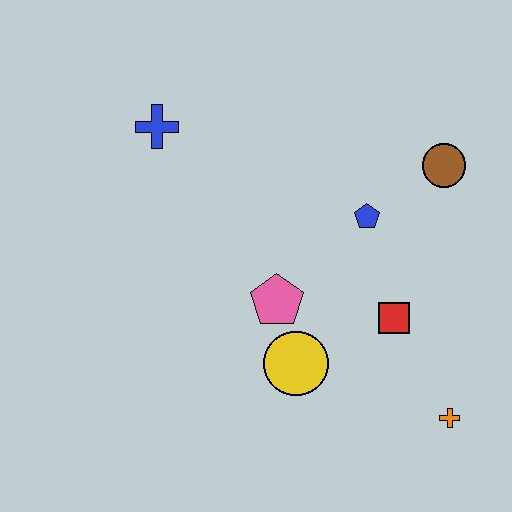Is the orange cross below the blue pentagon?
Yes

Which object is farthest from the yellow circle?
The blue cross is farthest from the yellow circle.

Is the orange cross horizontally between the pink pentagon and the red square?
No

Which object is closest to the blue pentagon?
The brown circle is closest to the blue pentagon.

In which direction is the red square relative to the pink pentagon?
The red square is to the right of the pink pentagon.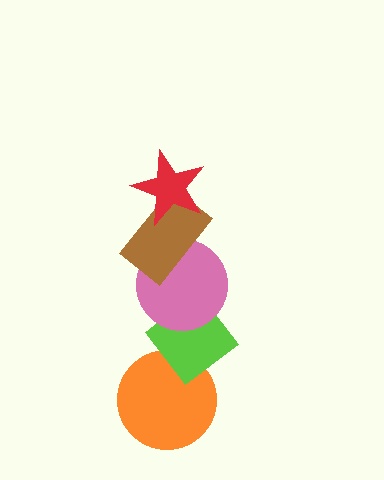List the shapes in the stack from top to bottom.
From top to bottom: the red star, the brown rectangle, the pink circle, the lime diamond, the orange circle.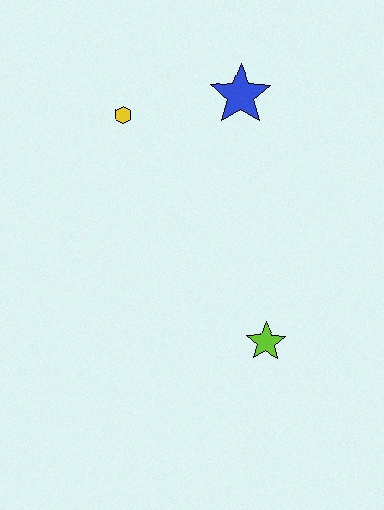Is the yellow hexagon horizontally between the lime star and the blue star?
No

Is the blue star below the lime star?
No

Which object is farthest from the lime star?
The yellow hexagon is farthest from the lime star.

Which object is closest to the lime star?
The blue star is closest to the lime star.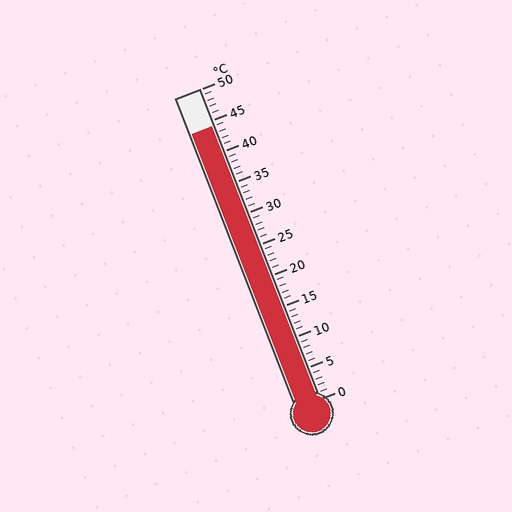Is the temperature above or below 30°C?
The temperature is above 30°C.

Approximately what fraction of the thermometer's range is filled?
The thermometer is filled to approximately 90% of its range.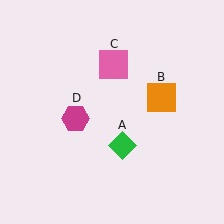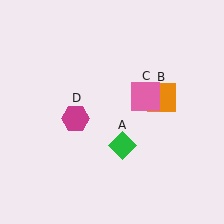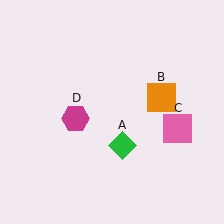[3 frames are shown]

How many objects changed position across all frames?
1 object changed position: pink square (object C).